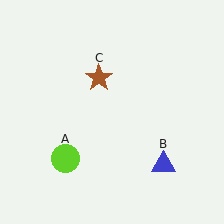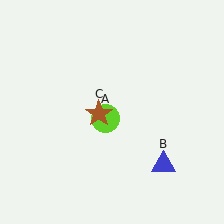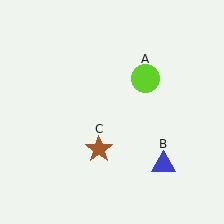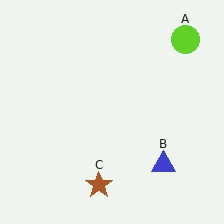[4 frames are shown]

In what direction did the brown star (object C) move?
The brown star (object C) moved down.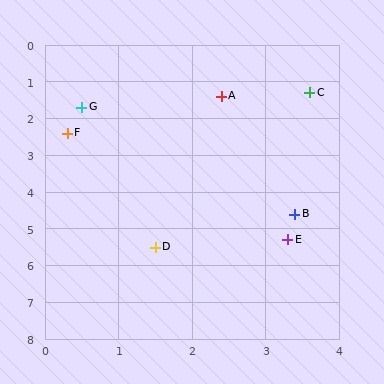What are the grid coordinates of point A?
Point A is at approximately (2.4, 1.4).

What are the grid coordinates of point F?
Point F is at approximately (0.3, 2.4).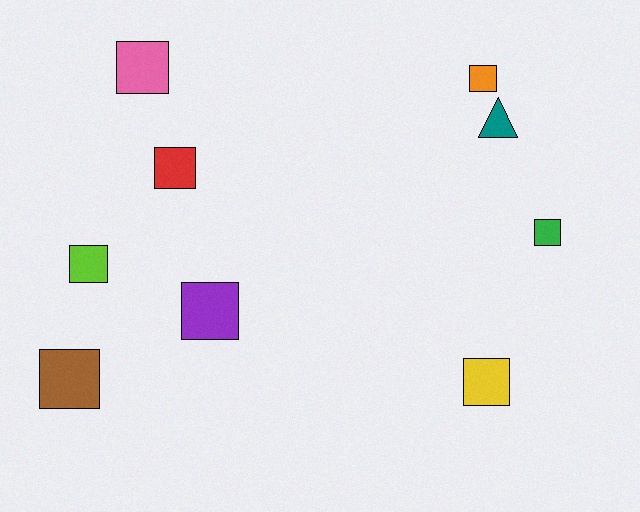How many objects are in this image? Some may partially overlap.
There are 9 objects.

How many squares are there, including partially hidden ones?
There are 8 squares.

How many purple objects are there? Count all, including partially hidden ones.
There is 1 purple object.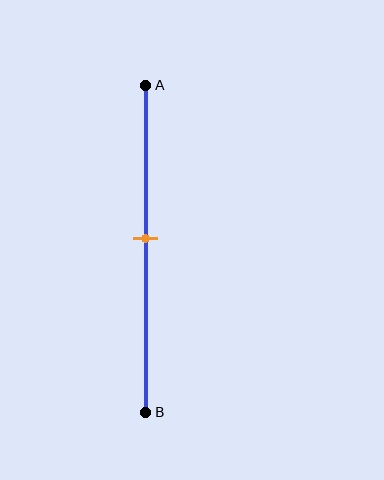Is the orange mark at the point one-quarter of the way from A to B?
No, the mark is at about 45% from A, not at the 25% one-quarter point.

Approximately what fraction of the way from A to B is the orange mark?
The orange mark is approximately 45% of the way from A to B.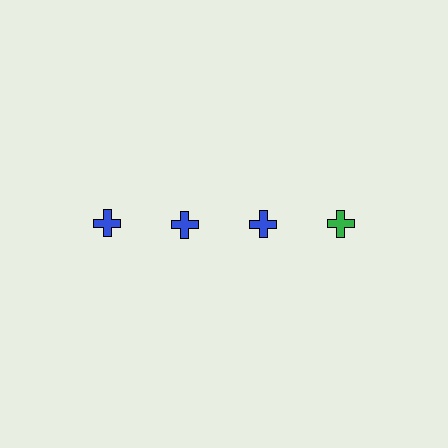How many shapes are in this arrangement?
There are 4 shapes arranged in a grid pattern.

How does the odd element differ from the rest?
It has a different color: green instead of blue.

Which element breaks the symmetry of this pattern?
The green cross in the top row, second from right column breaks the symmetry. All other shapes are blue crosses.